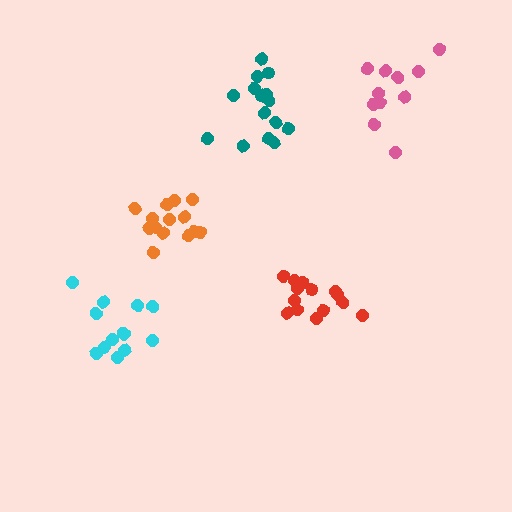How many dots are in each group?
Group 1: 15 dots, Group 2: 13 dots, Group 3: 14 dots, Group 4: 11 dots, Group 5: 14 dots (67 total).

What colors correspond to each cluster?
The clusters are colored: teal, cyan, red, pink, orange.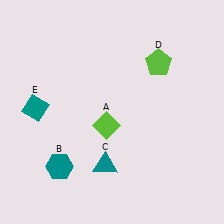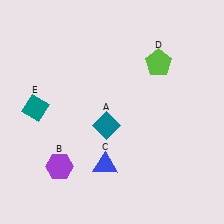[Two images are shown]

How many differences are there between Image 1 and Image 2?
There are 3 differences between the two images.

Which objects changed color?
A changed from lime to teal. B changed from teal to purple. C changed from teal to blue.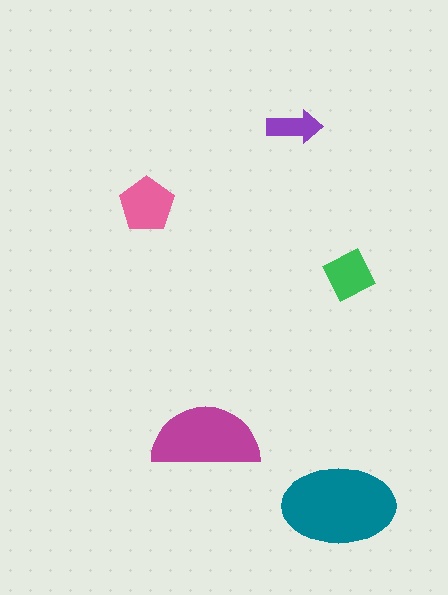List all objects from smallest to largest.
The purple arrow, the green diamond, the pink pentagon, the magenta semicircle, the teal ellipse.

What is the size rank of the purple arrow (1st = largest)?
5th.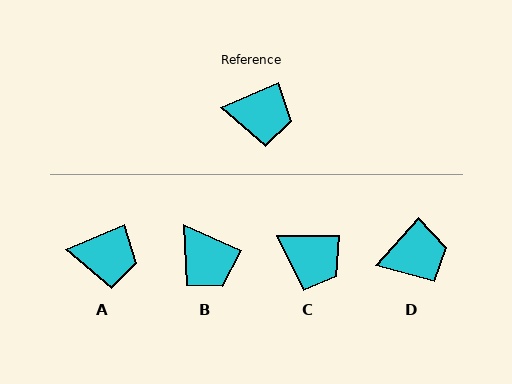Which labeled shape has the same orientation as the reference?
A.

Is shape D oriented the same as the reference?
No, it is off by about 25 degrees.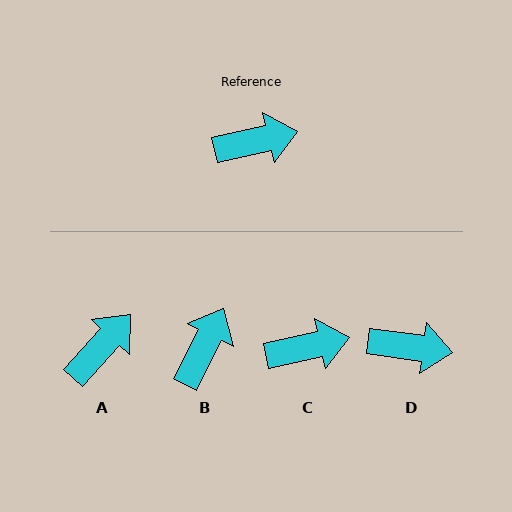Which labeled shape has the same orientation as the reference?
C.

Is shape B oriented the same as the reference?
No, it is off by about 51 degrees.